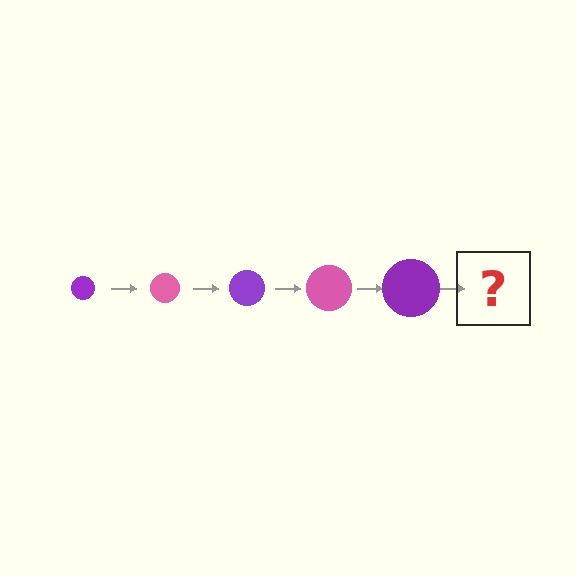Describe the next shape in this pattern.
It should be a pink circle, larger than the previous one.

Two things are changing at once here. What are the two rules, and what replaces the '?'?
The two rules are that the circle grows larger each step and the color cycles through purple and pink. The '?' should be a pink circle, larger than the previous one.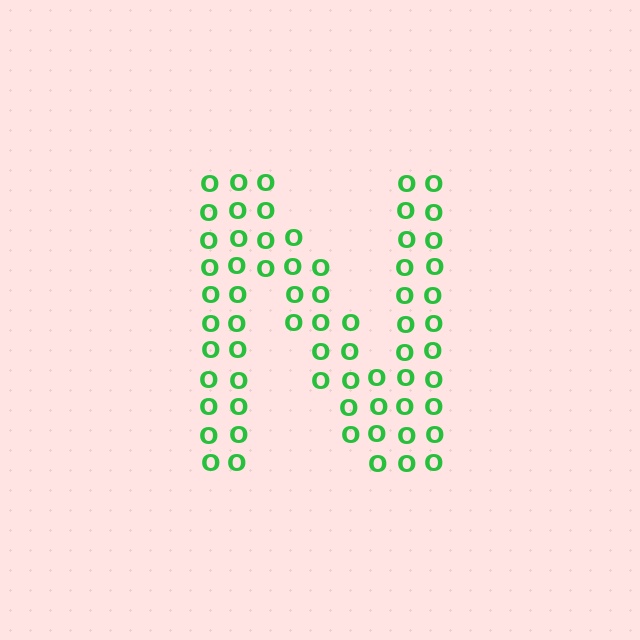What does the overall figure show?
The overall figure shows the letter N.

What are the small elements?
The small elements are letter O's.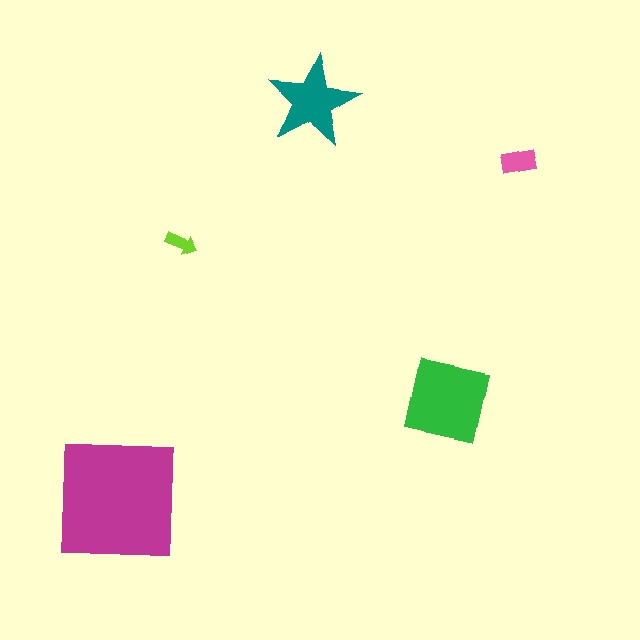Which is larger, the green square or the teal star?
The green square.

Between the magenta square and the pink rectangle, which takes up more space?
The magenta square.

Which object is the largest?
The magenta square.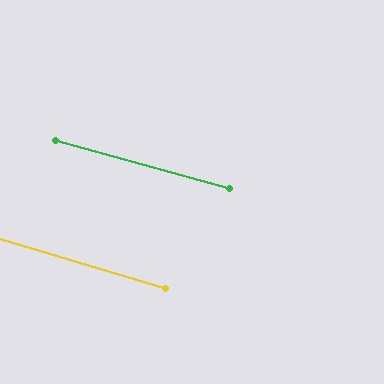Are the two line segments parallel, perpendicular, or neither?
Parallel — their directions differ by only 1.6°.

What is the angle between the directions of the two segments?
Approximately 2 degrees.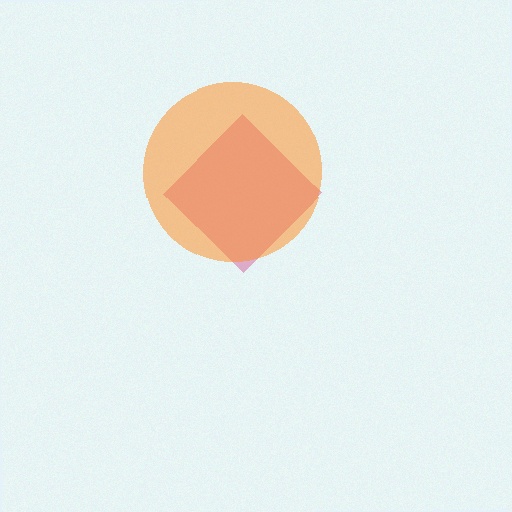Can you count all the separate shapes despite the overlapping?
Yes, there are 2 separate shapes.